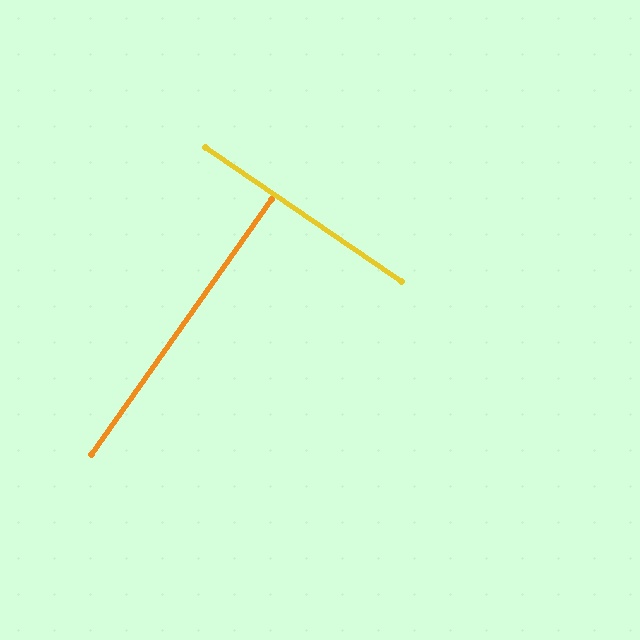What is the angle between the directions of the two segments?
Approximately 89 degrees.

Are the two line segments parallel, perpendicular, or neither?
Perpendicular — they meet at approximately 89°.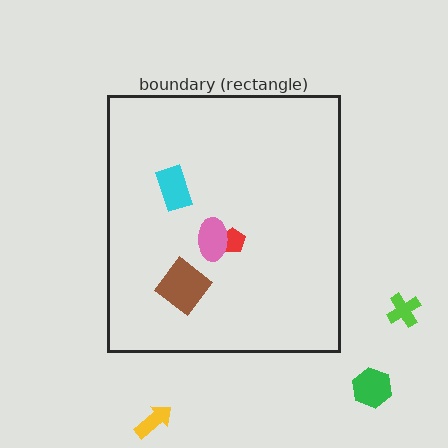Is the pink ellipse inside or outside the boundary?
Inside.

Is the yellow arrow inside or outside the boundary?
Outside.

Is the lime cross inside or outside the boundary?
Outside.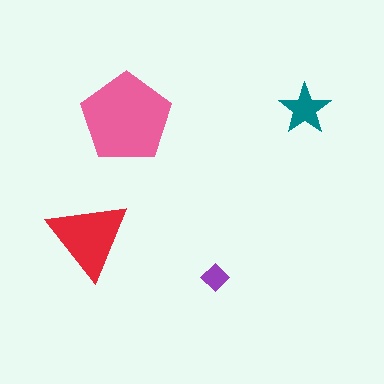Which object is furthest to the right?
The teal star is rightmost.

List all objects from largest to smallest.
The pink pentagon, the red triangle, the teal star, the purple diamond.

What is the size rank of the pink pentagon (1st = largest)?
1st.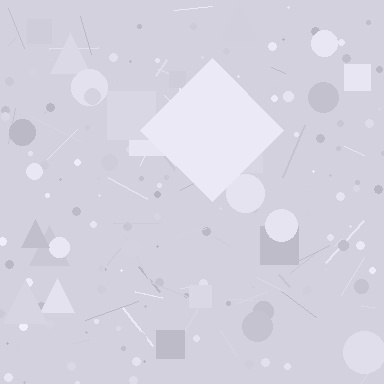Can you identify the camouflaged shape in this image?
The camouflaged shape is a diamond.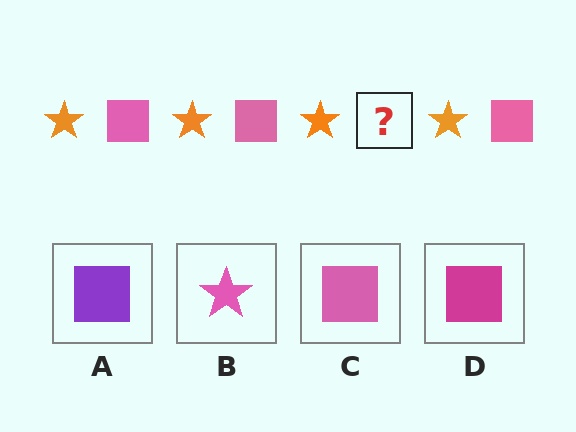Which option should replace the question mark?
Option C.